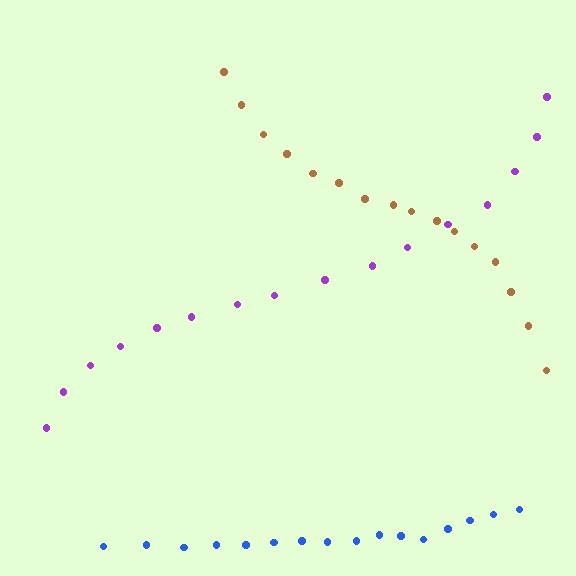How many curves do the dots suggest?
There are 3 distinct paths.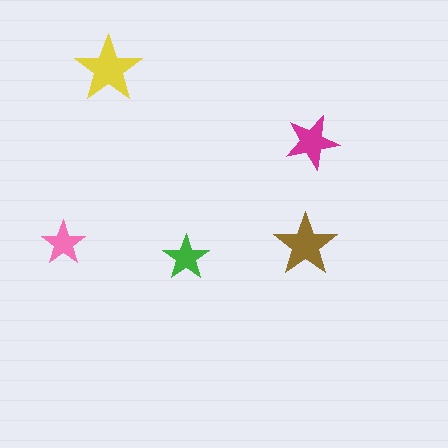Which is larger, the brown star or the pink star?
The brown one.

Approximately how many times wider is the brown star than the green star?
About 1.5 times wider.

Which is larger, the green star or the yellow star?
The yellow one.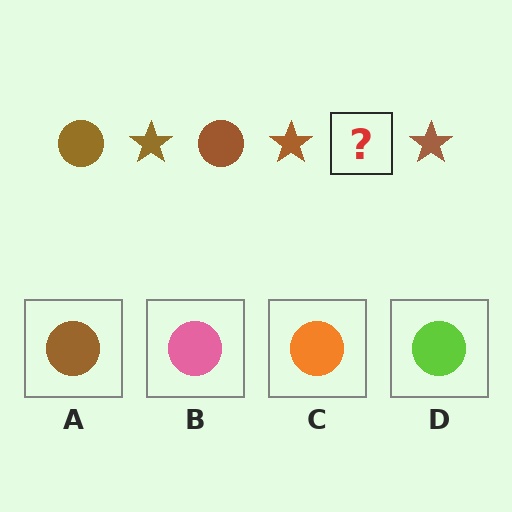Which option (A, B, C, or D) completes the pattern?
A.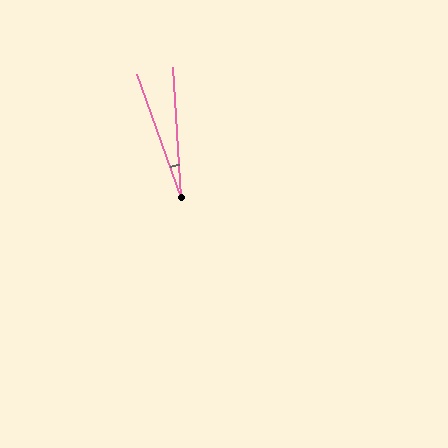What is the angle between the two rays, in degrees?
Approximately 16 degrees.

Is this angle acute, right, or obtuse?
It is acute.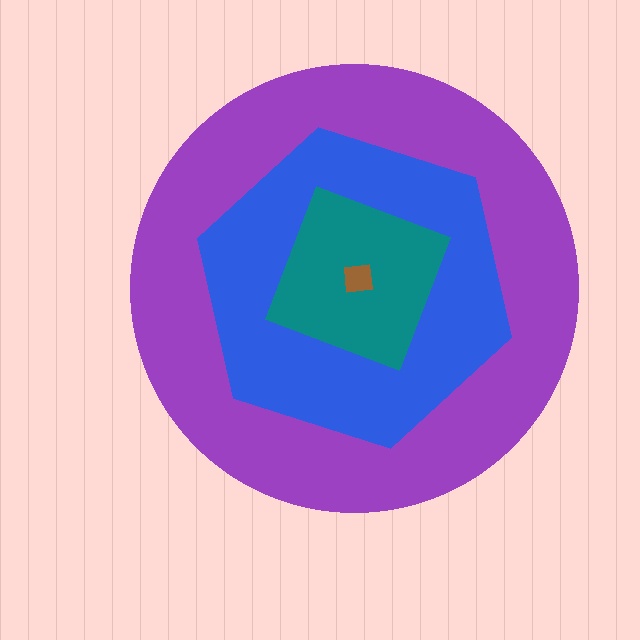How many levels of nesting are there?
4.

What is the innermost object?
The brown square.